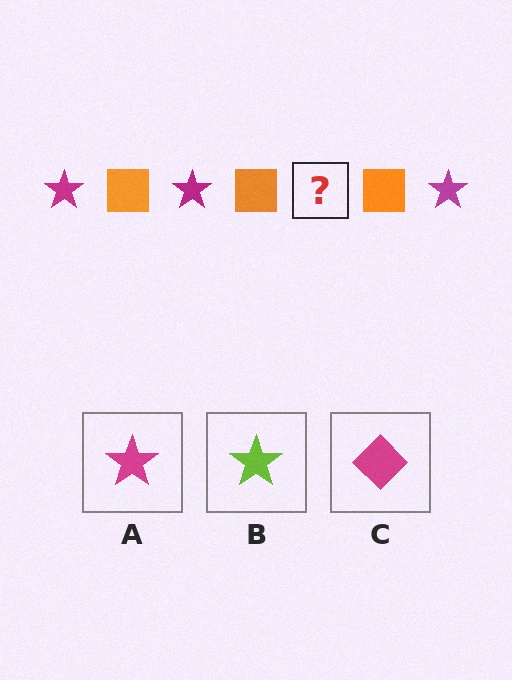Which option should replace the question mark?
Option A.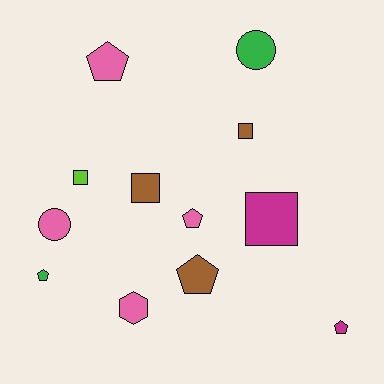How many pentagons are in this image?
There are 5 pentagons.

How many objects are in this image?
There are 12 objects.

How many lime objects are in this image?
There is 1 lime object.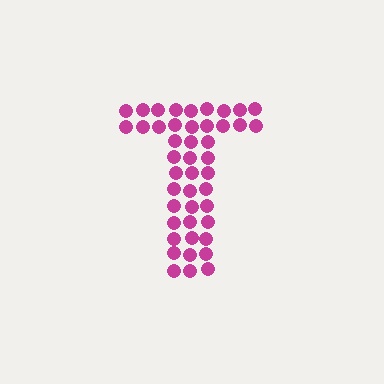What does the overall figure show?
The overall figure shows the letter T.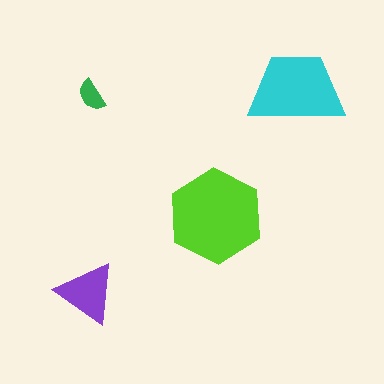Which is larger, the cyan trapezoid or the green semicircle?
The cyan trapezoid.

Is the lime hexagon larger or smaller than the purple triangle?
Larger.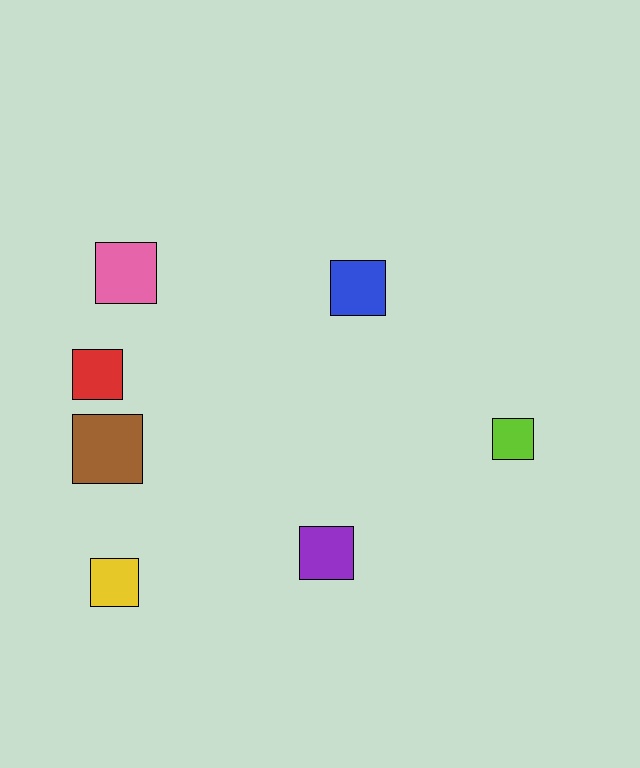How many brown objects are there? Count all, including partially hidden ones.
There is 1 brown object.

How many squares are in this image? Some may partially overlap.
There are 7 squares.